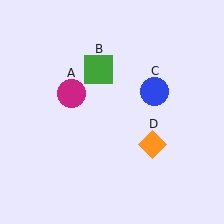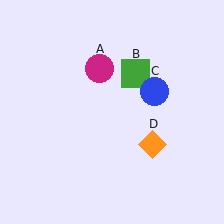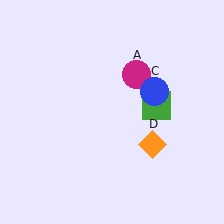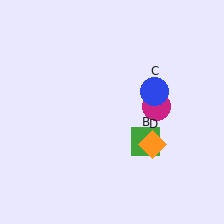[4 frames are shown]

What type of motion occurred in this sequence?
The magenta circle (object A), green square (object B) rotated clockwise around the center of the scene.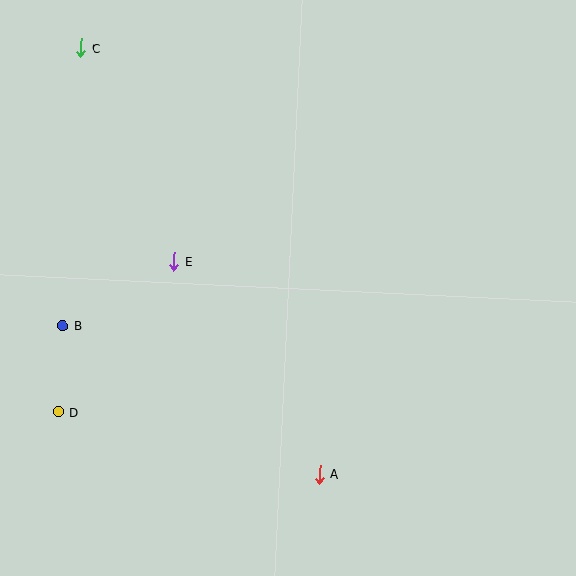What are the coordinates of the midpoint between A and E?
The midpoint between A and E is at (247, 368).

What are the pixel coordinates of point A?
Point A is at (320, 474).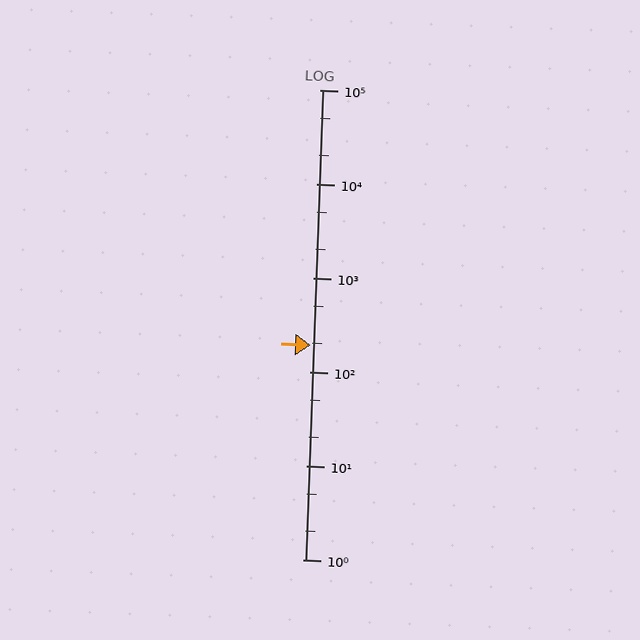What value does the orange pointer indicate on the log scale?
The pointer indicates approximately 190.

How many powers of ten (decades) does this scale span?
The scale spans 5 decades, from 1 to 100000.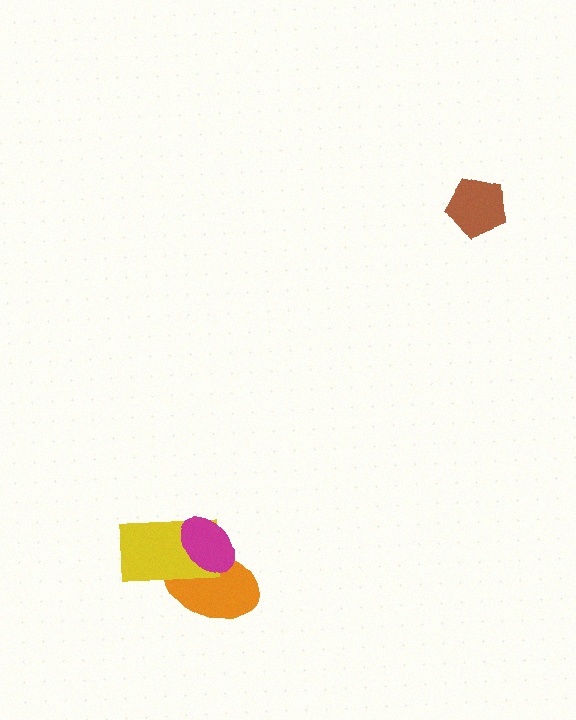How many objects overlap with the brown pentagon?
0 objects overlap with the brown pentagon.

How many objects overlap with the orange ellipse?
2 objects overlap with the orange ellipse.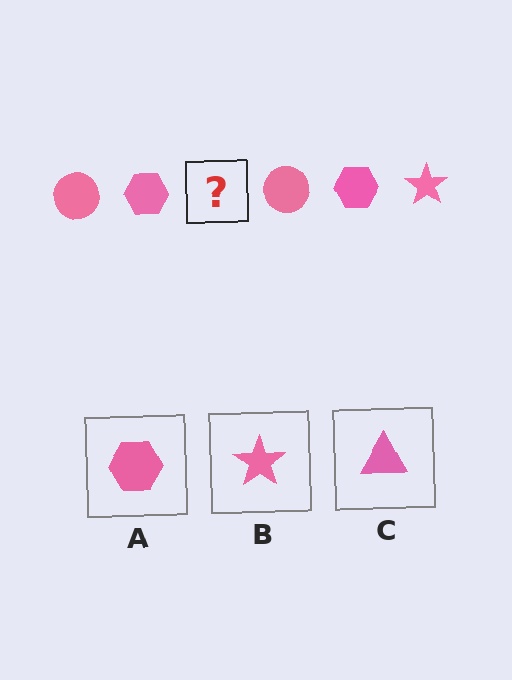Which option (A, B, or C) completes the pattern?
B.